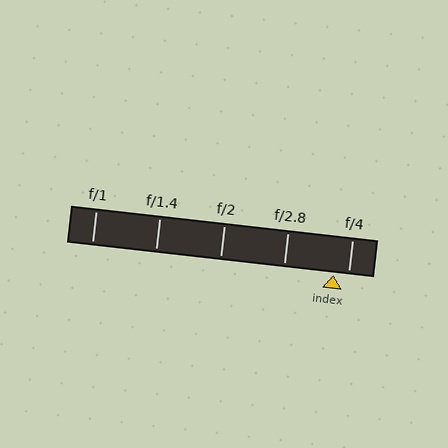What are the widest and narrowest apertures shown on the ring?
The widest aperture shown is f/1 and the narrowest is f/4.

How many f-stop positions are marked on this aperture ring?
There are 5 f-stop positions marked.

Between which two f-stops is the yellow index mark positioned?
The index mark is between f/2.8 and f/4.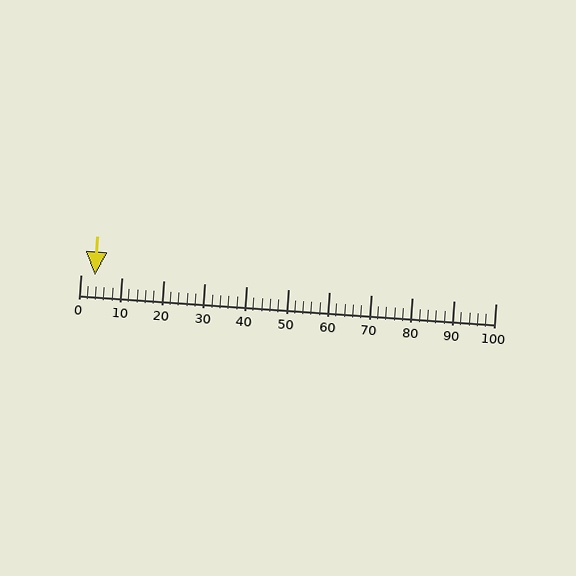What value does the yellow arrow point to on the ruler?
The yellow arrow points to approximately 4.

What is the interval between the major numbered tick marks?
The major tick marks are spaced 10 units apart.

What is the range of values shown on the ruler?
The ruler shows values from 0 to 100.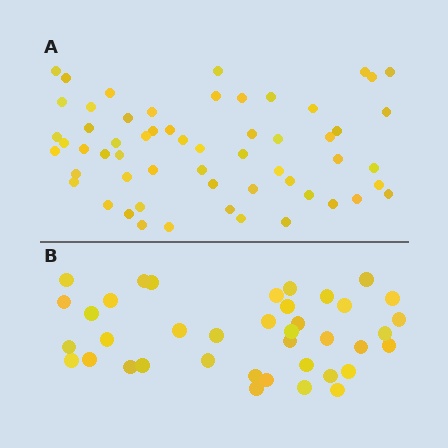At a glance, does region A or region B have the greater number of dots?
Region A (the top region) has more dots.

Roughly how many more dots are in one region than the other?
Region A has approximately 20 more dots than region B.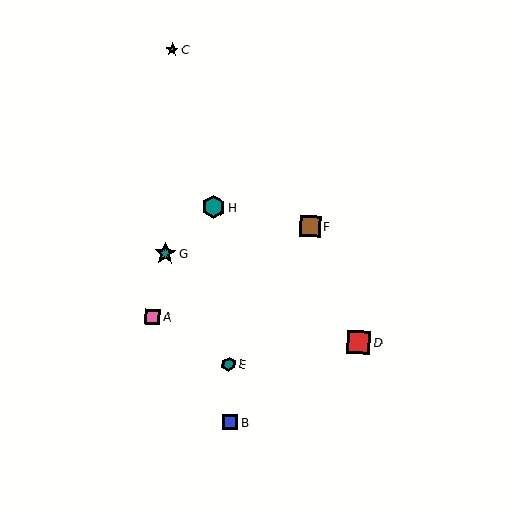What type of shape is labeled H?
Shape H is a teal hexagon.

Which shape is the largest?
The red square (labeled D) is the largest.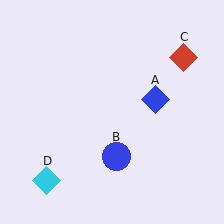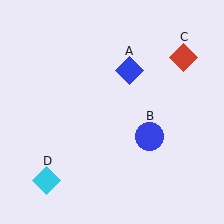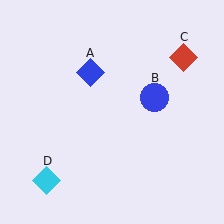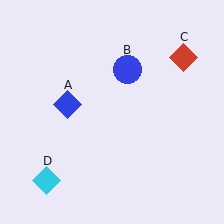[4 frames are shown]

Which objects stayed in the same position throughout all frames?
Red diamond (object C) and cyan diamond (object D) remained stationary.